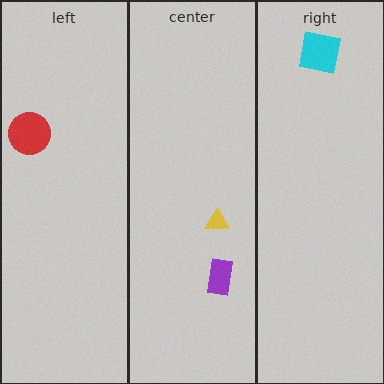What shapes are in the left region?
The red circle.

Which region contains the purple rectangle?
The center region.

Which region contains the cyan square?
The right region.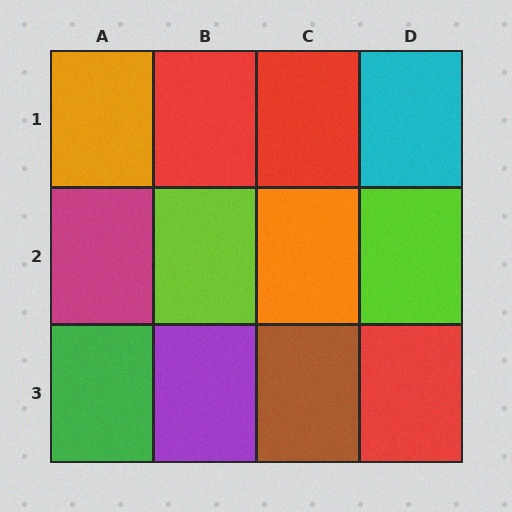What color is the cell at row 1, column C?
Red.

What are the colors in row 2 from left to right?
Magenta, lime, orange, lime.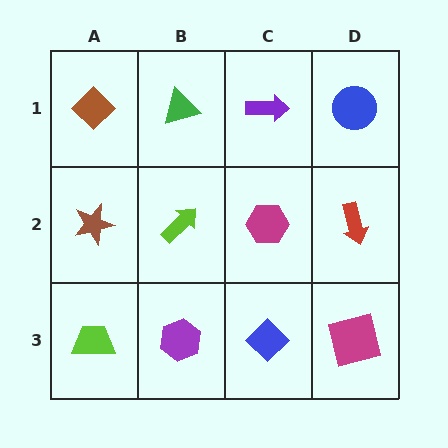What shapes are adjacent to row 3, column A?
A brown star (row 2, column A), a purple hexagon (row 3, column B).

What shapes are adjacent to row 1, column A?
A brown star (row 2, column A), a green triangle (row 1, column B).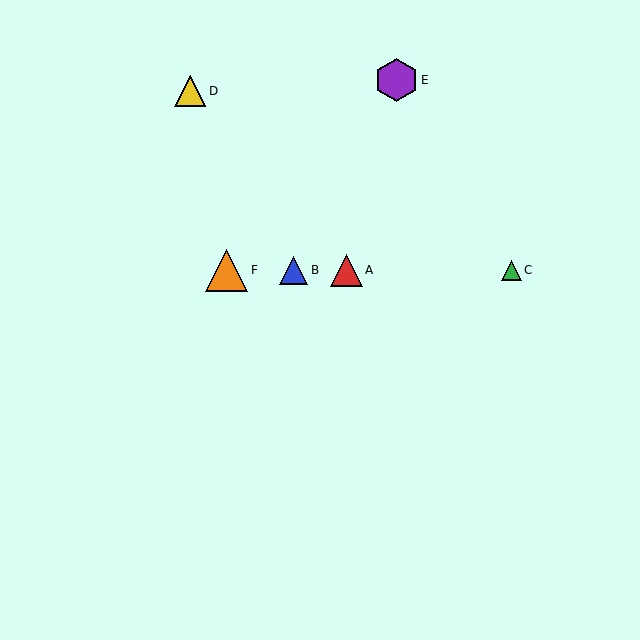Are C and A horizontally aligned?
Yes, both are at y≈270.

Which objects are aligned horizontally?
Objects A, B, C, F are aligned horizontally.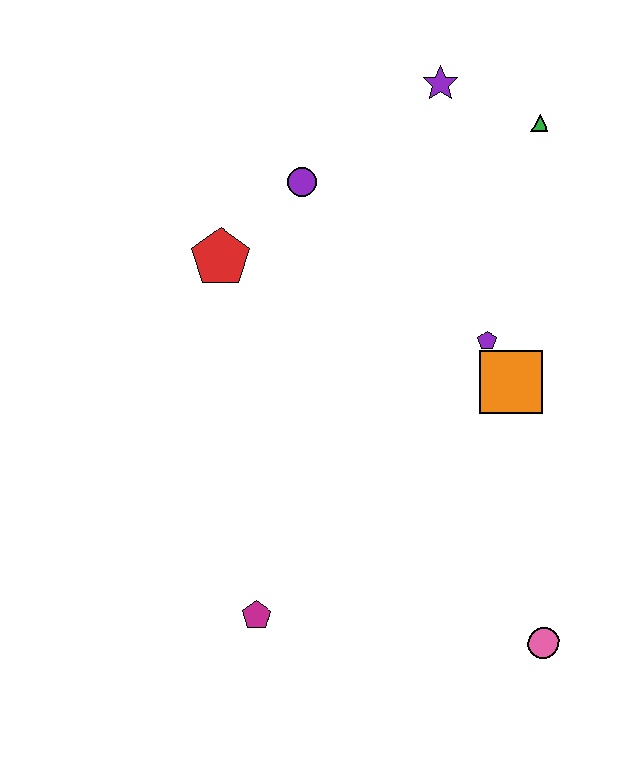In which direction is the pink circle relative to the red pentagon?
The pink circle is below the red pentagon.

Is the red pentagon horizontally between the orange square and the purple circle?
No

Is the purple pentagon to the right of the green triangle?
No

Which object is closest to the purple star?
The green triangle is closest to the purple star.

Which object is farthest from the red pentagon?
The pink circle is farthest from the red pentagon.